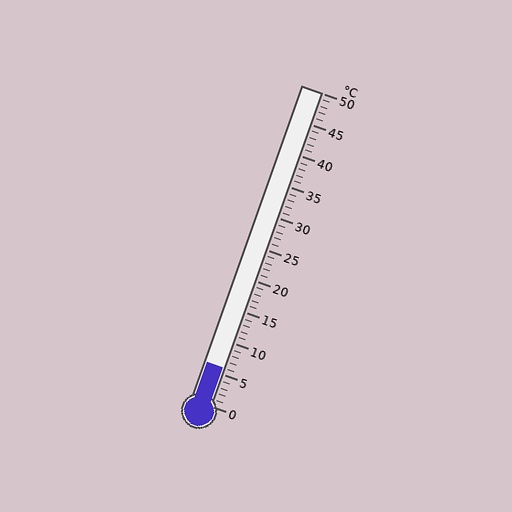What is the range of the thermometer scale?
The thermometer scale ranges from 0°C to 50°C.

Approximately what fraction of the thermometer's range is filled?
The thermometer is filled to approximately 10% of its range.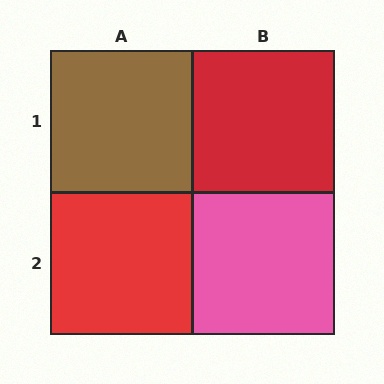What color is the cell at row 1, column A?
Brown.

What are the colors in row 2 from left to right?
Red, pink.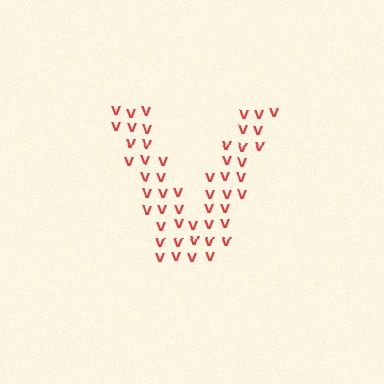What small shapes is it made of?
It is made of small letter V's.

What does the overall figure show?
The overall figure shows the letter V.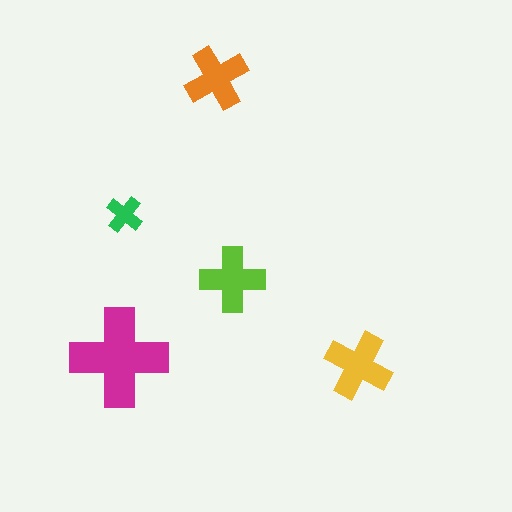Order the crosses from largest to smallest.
the magenta one, the yellow one, the lime one, the orange one, the green one.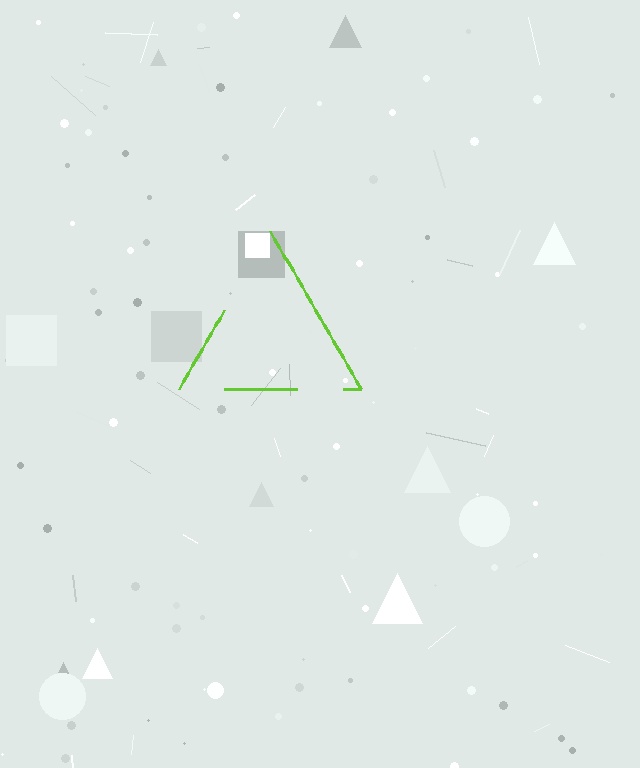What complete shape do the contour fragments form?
The contour fragments form a triangle.